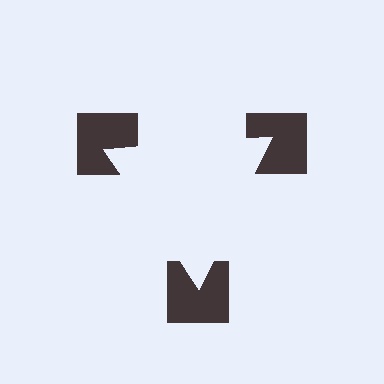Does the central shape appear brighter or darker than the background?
It typically appears slightly brighter than the background, even though no actual brightness change is drawn.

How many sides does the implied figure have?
3 sides.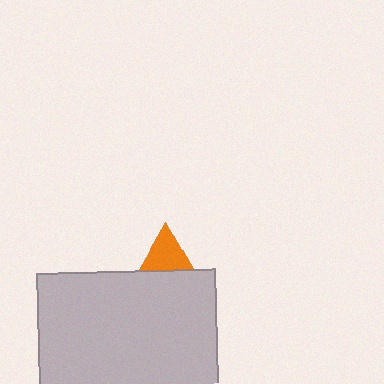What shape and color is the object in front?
The object in front is a light gray rectangle.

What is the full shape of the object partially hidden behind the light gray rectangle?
The partially hidden object is an orange triangle.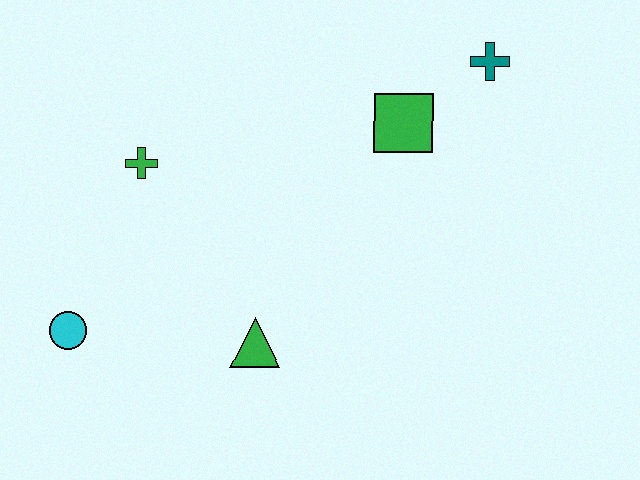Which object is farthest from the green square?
The cyan circle is farthest from the green square.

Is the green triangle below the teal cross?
Yes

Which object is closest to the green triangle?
The cyan circle is closest to the green triangle.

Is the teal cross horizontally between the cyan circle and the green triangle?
No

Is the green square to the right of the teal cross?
No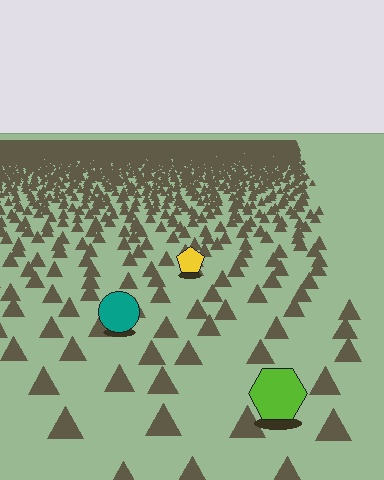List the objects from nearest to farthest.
From nearest to farthest: the lime hexagon, the teal circle, the yellow pentagon.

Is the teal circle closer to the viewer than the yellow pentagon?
Yes. The teal circle is closer — you can tell from the texture gradient: the ground texture is coarser near it.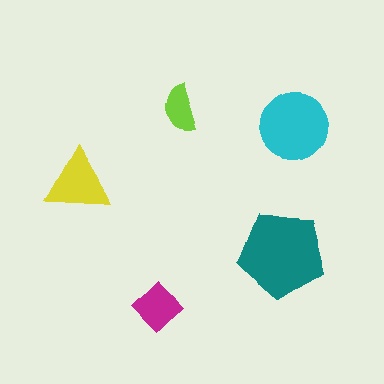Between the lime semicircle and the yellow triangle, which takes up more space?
The yellow triangle.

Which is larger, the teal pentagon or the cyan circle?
The teal pentagon.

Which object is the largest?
The teal pentagon.